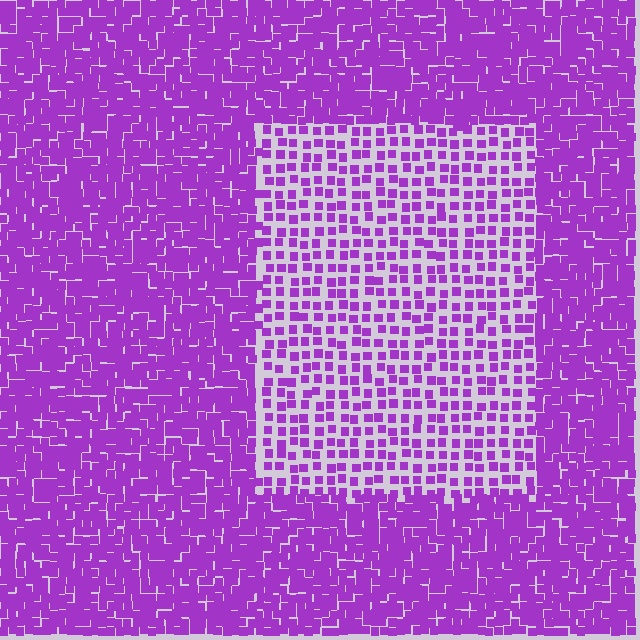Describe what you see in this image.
The image contains small purple elements arranged at two different densities. A rectangle-shaped region is visible where the elements are less densely packed than the surrounding area.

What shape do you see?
I see a rectangle.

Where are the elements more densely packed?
The elements are more densely packed outside the rectangle boundary.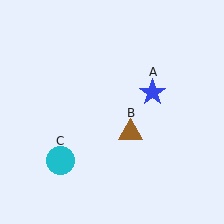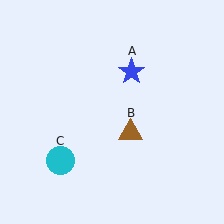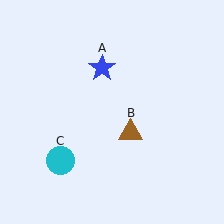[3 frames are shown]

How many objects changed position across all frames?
1 object changed position: blue star (object A).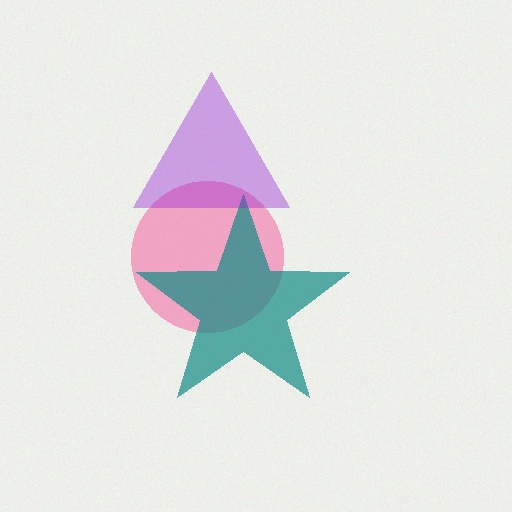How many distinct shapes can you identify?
There are 3 distinct shapes: a pink circle, a teal star, a purple triangle.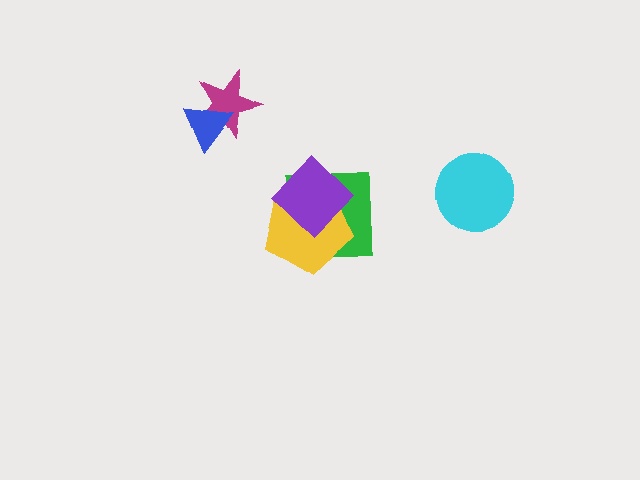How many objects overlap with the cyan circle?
0 objects overlap with the cyan circle.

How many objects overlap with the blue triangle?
1 object overlaps with the blue triangle.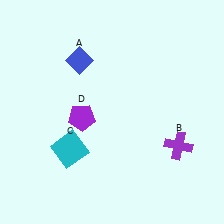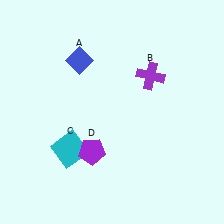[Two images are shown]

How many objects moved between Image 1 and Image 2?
2 objects moved between the two images.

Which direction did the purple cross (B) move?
The purple cross (B) moved up.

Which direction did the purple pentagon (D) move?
The purple pentagon (D) moved down.